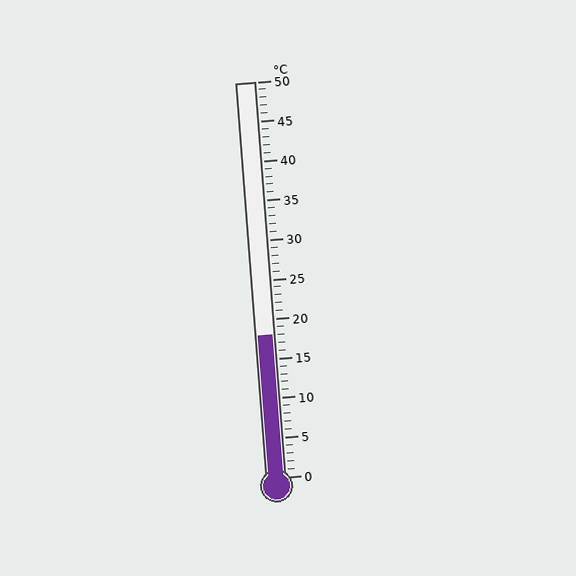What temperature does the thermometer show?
The thermometer shows approximately 18°C.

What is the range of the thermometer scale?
The thermometer scale ranges from 0°C to 50°C.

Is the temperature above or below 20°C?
The temperature is below 20°C.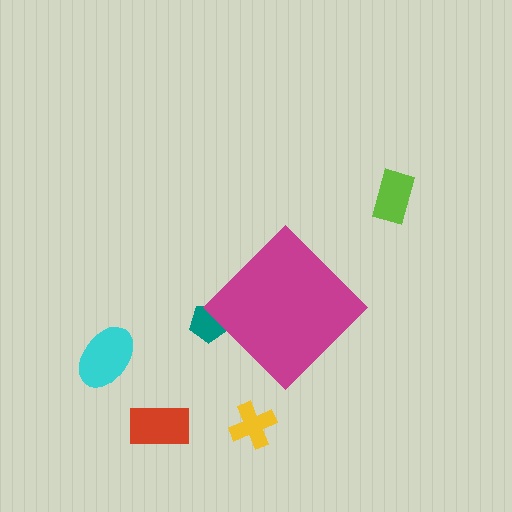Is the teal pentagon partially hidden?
Yes, the teal pentagon is partially hidden behind the magenta diamond.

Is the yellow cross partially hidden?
No, the yellow cross is fully visible.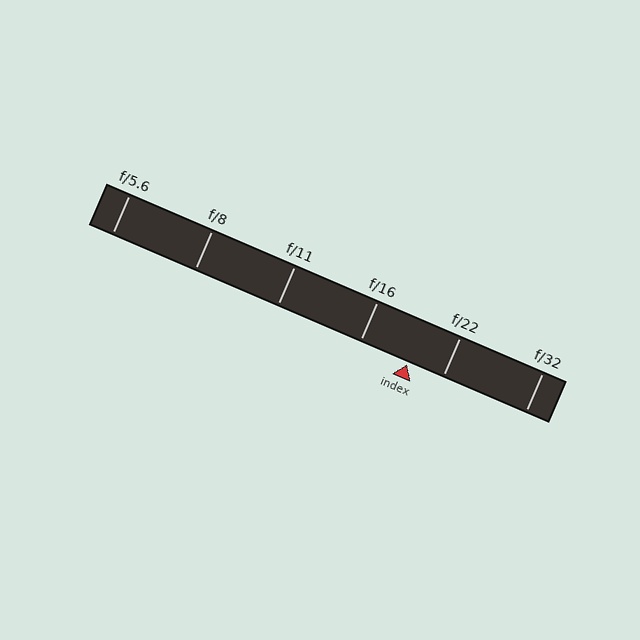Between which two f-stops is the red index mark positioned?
The index mark is between f/16 and f/22.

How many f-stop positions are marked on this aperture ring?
There are 6 f-stop positions marked.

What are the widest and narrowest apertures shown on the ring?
The widest aperture shown is f/5.6 and the narrowest is f/32.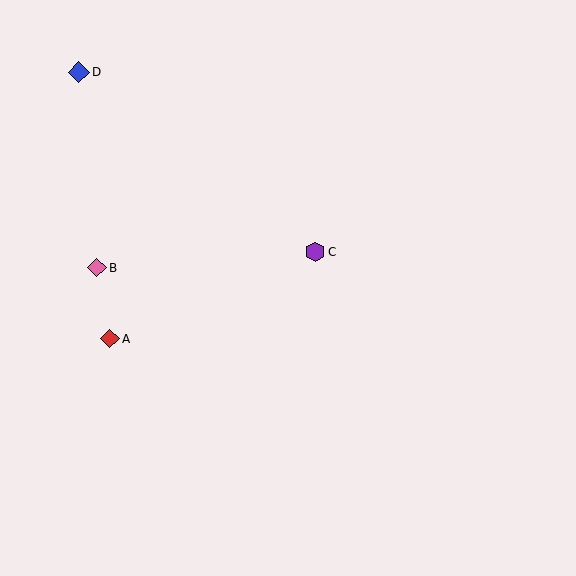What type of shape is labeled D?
Shape D is a blue diamond.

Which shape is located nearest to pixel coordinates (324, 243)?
The purple hexagon (labeled C) at (315, 252) is nearest to that location.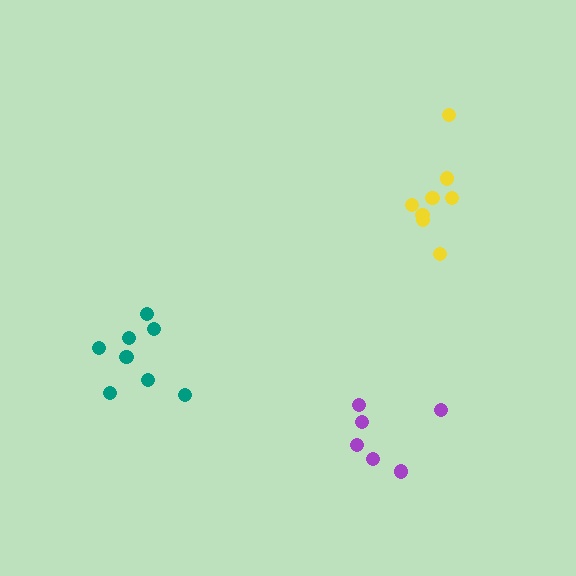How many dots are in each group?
Group 1: 8 dots, Group 2: 8 dots, Group 3: 6 dots (22 total).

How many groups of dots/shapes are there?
There are 3 groups.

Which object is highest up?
The yellow cluster is topmost.